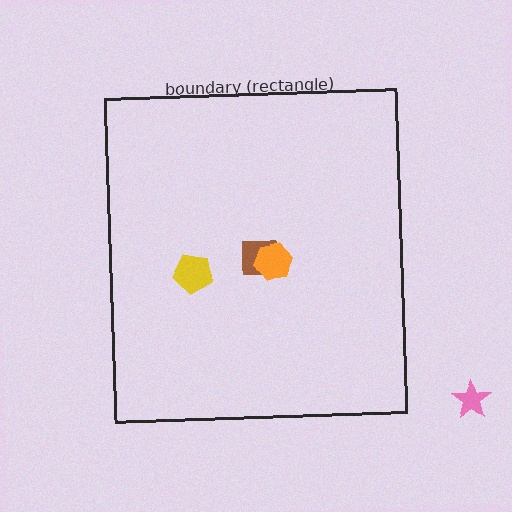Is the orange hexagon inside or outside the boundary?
Inside.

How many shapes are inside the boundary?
3 inside, 1 outside.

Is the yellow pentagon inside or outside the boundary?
Inside.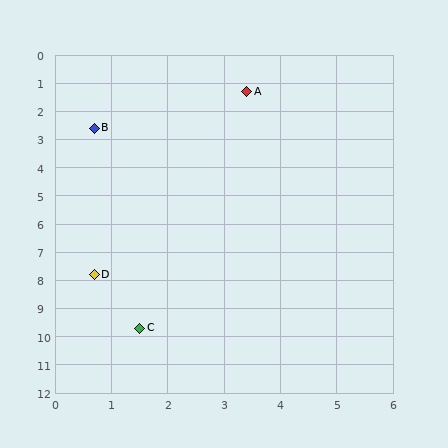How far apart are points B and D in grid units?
Points B and D are about 5.2 grid units apart.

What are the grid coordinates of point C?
Point C is at approximately (1.5, 9.7).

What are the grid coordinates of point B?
Point B is at approximately (0.7, 2.6).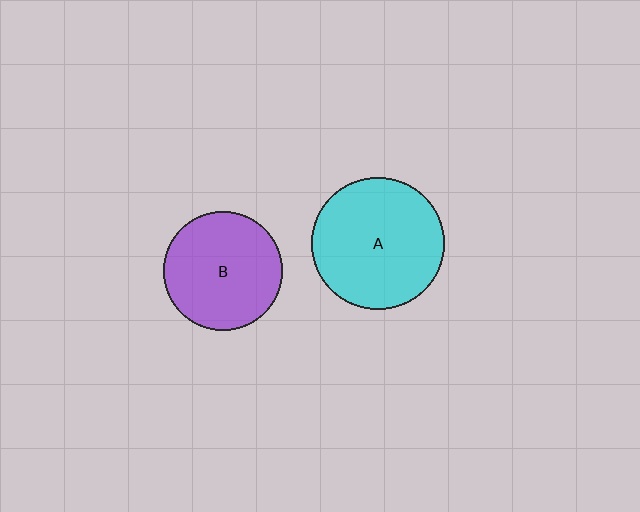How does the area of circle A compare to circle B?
Approximately 1.2 times.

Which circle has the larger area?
Circle A (cyan).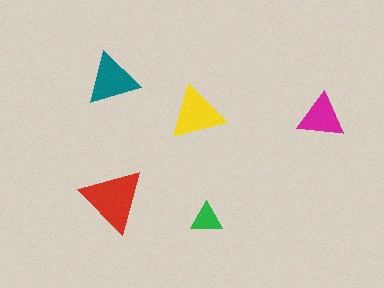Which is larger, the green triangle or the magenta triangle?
The magenta one.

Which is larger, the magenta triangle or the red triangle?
The red one.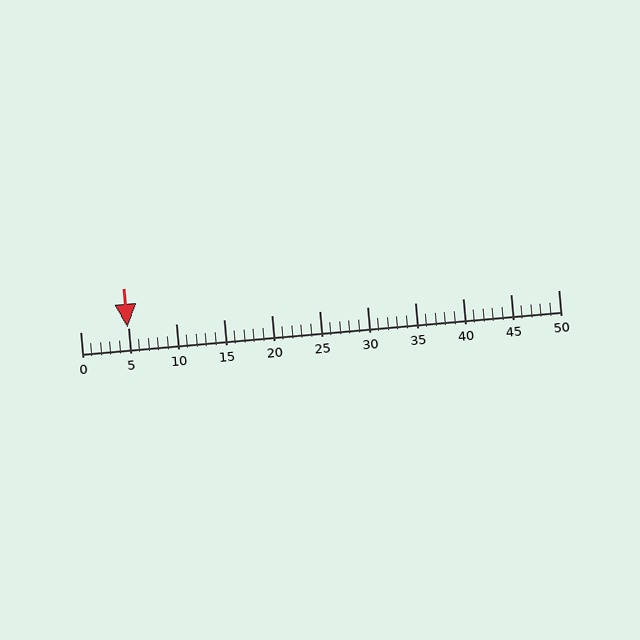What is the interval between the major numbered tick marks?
The major tick marks are spaced 5 units apart.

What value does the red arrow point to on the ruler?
The red arrow points to approximately 5.